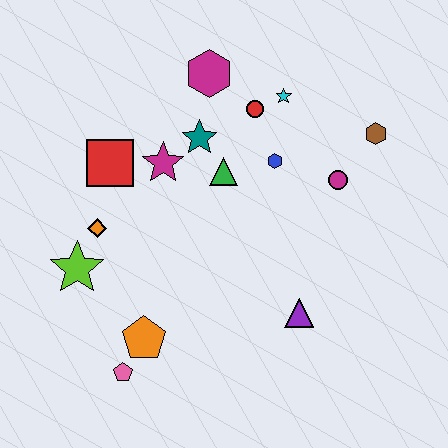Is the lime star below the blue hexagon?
Yes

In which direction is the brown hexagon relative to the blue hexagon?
The brown hexagon is to the right of the blue hexagon.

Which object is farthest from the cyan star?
The pink pentagon is farthest from the cyan star.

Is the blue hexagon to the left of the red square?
No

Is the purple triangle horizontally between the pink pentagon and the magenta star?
No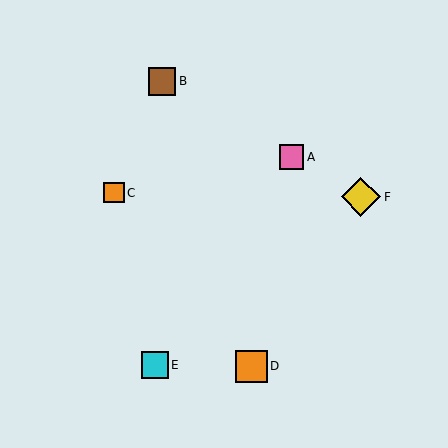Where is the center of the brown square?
The center of the brown square is at (162, 81).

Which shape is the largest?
The yellow diamond (labeled F) is the largest.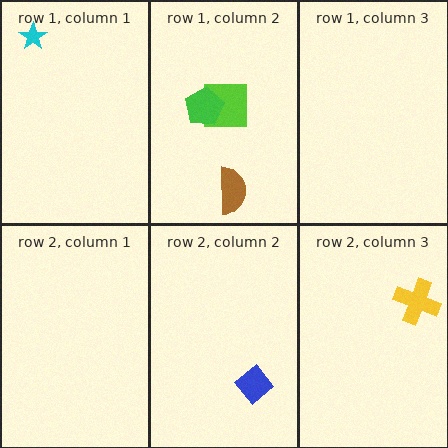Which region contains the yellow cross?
The row 2, column 3 region.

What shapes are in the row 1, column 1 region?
The cyan star.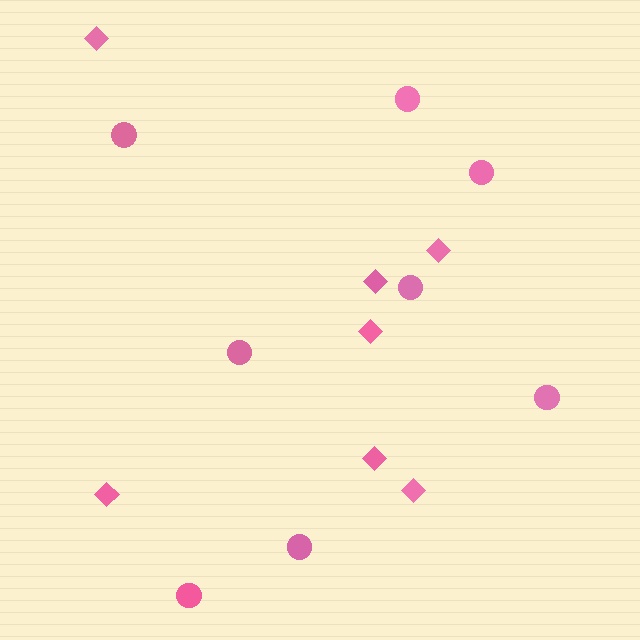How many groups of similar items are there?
There are 2 groups: one group of diamonds (7) and one group of circles (8).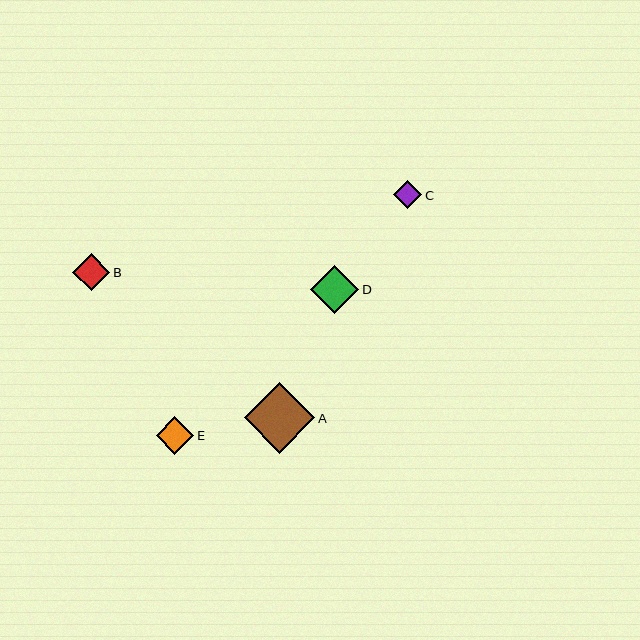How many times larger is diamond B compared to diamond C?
Diamond B is approximately 1.3 times the size of diamond C.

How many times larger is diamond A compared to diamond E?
Diamond A is approximately 1.9 times the size of diamond E.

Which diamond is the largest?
Diamond A is the largest with a size of approximately 70 pixels.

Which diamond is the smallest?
Diamond C is the smallest with a size of approximately 28 pixels.